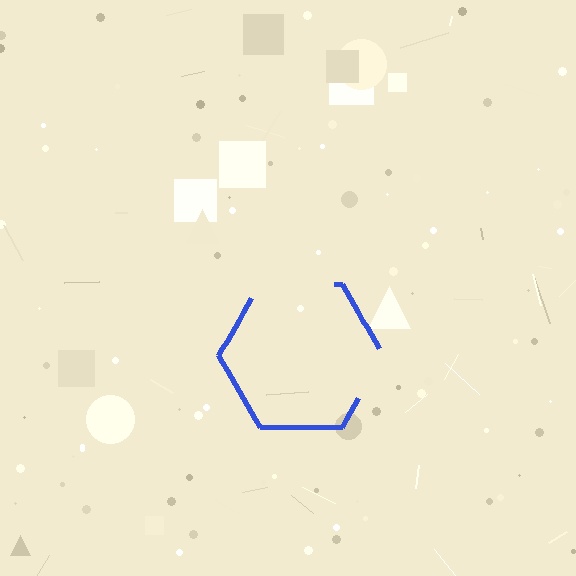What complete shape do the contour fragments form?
The contour fragments form a hexagon.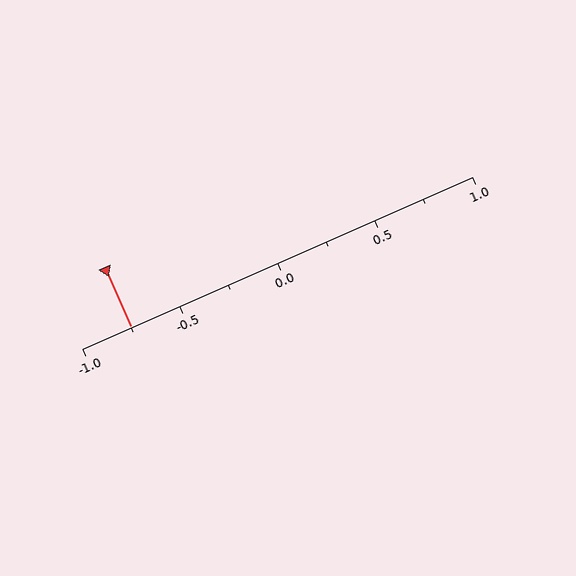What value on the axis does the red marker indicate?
The marker indicates approximately -0.75.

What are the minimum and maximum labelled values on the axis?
The axis runs from -1.0 to 1.0.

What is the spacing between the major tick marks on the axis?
The major ticks are spaced 0.5 apart.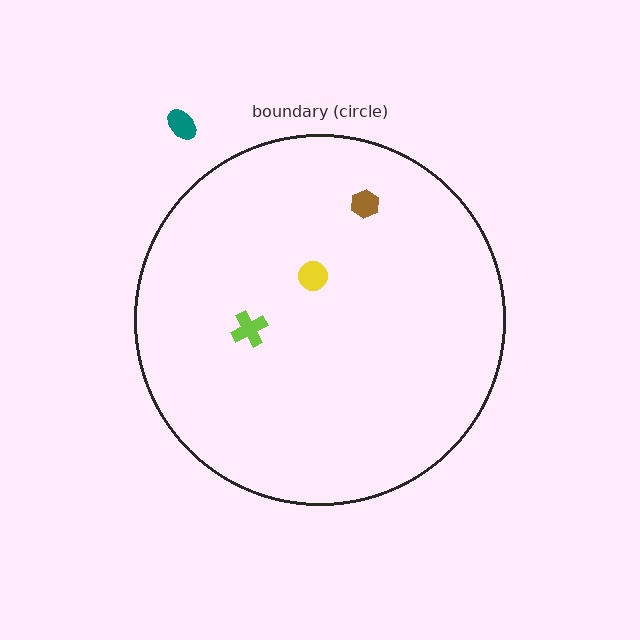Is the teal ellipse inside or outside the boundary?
Outside.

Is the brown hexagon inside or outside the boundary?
Inside.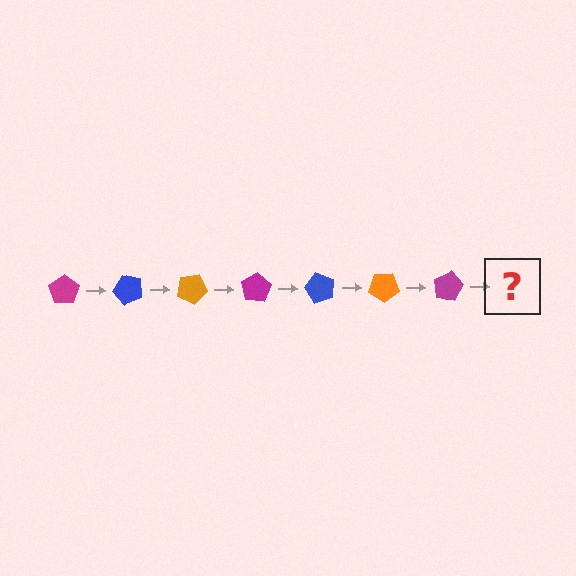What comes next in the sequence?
The next element should be a blue pentagon, rotated 350 degrees from the start.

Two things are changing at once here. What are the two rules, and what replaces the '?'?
The two rules are that it rotates 50 degrees each step and the color cycles through magenta, blue, and orange. The '?' should be a blue pentagon, rotated 350 degrees from the start.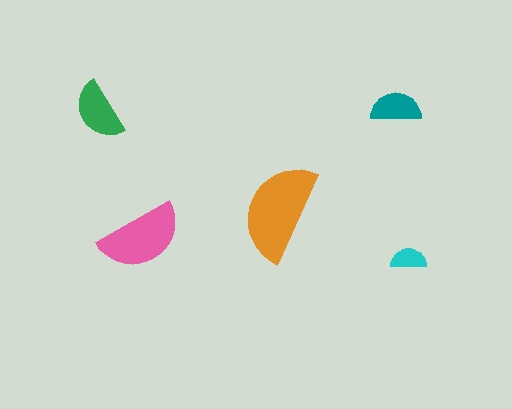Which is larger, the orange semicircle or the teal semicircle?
The orange one.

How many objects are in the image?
There are 5 objects in the image.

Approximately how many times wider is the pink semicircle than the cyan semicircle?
About 2.5 times wider.